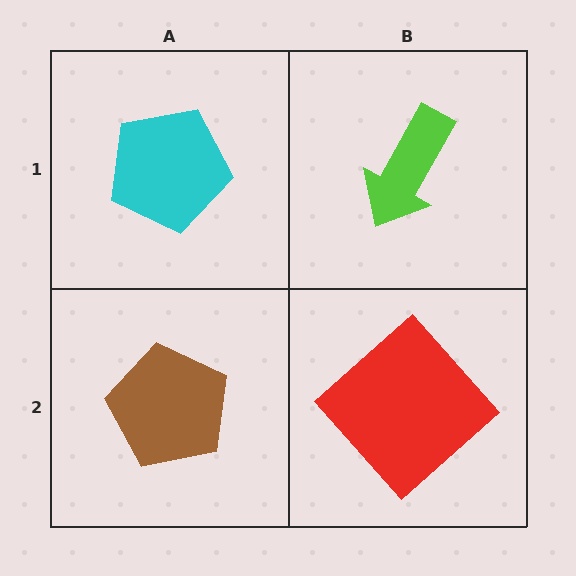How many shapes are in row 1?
2 shapes.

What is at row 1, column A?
A cyan pentagon.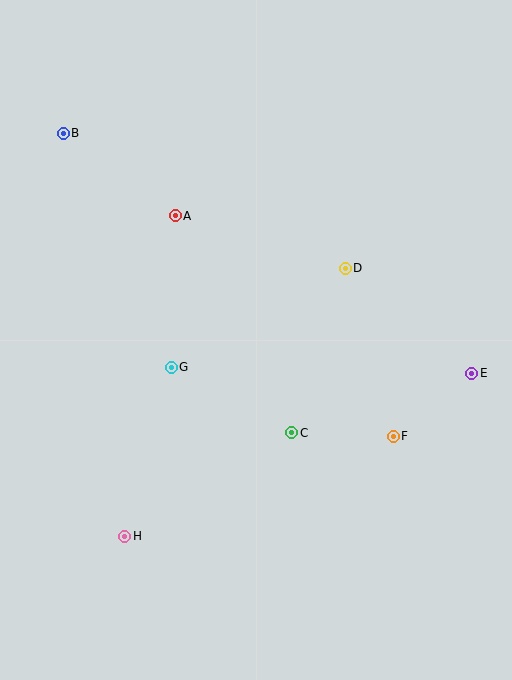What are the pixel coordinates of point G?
Point G is at (171, 367).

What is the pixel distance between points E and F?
The distance between E and F is 101 pixels.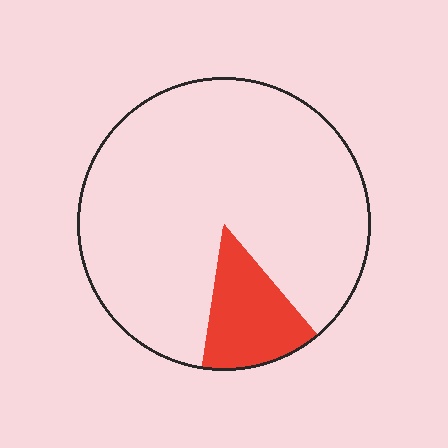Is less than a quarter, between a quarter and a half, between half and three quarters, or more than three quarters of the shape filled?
Less than a quarter.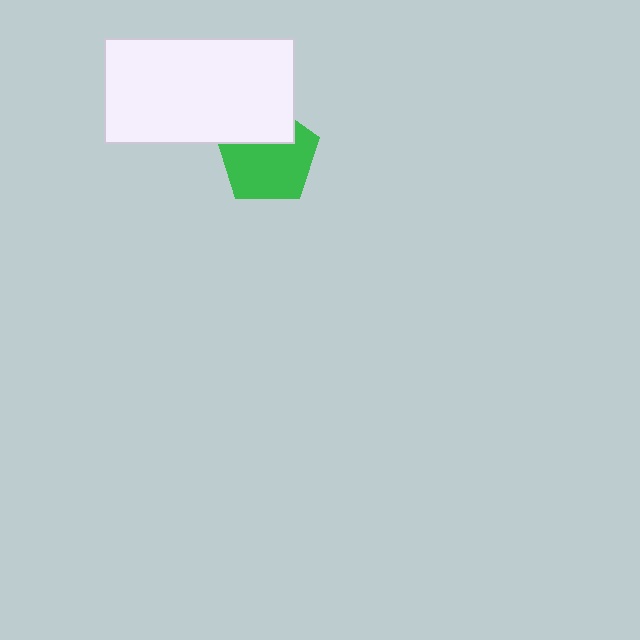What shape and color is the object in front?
The object in front is a white rectangle.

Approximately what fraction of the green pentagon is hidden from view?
Roughly 31% of the green pentagon is hidden behind the white rectangle.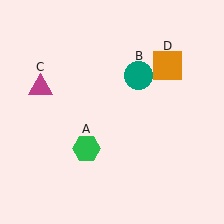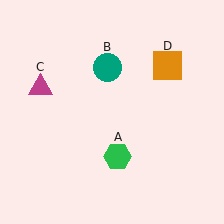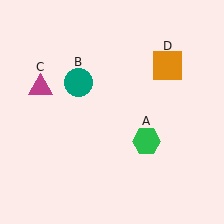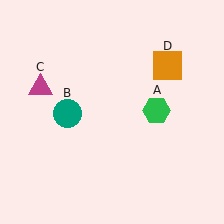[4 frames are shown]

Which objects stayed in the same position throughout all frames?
Magenta triangle (object C) and orange square (object D) remained stationary.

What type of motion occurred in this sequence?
The green hexagon (object A), teal circle (object B) rotated counterclockwise around the center of the scene.